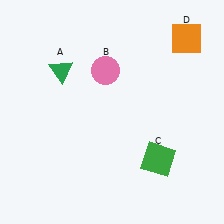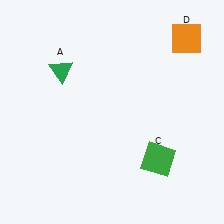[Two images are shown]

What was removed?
The pink circle (B) was removed in Image 2.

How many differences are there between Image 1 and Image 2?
There is 1 difference between the two images.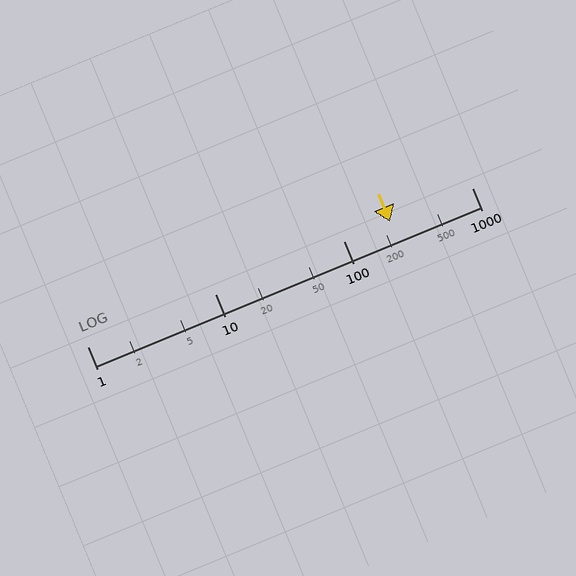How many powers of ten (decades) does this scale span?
The scale spans 3 decades, from 1 to 1000.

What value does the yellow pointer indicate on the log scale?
The pointer indicates approximately 230.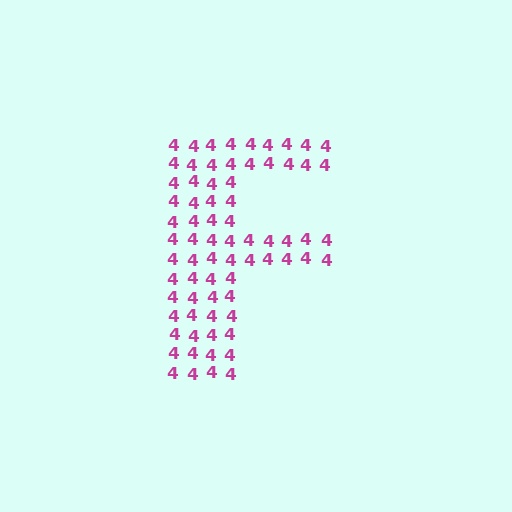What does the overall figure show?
The overall figure shows the letter F.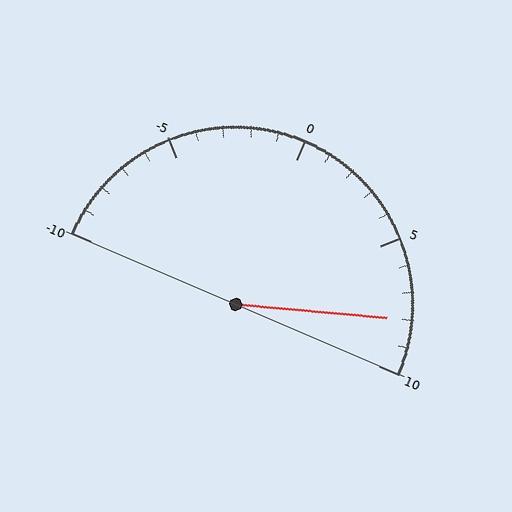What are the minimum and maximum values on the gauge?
The gauge ranges from -10 to 10.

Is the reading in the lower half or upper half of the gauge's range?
The reading is in the upper half of the range (-10 to 10).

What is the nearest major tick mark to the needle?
The nearest major tick mark is 10.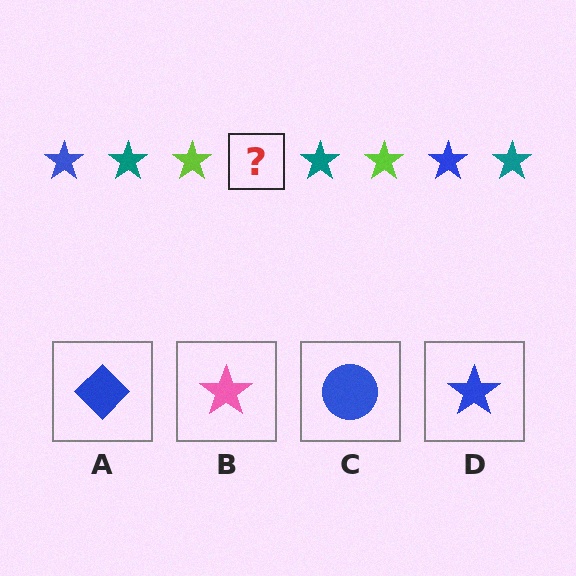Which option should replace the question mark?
Option D.